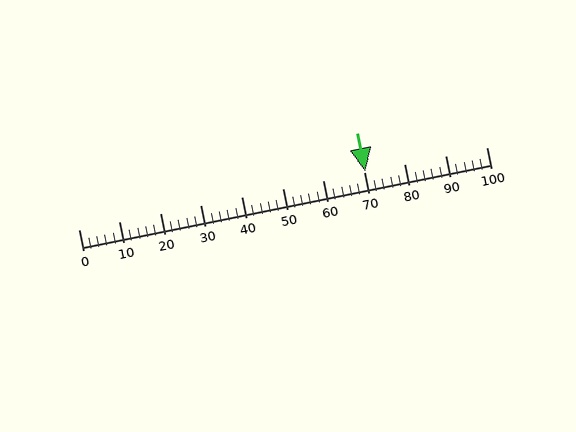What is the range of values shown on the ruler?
The ruler shows values from 0 to 100.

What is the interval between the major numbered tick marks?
The major tick marks are spaced 10 units apart.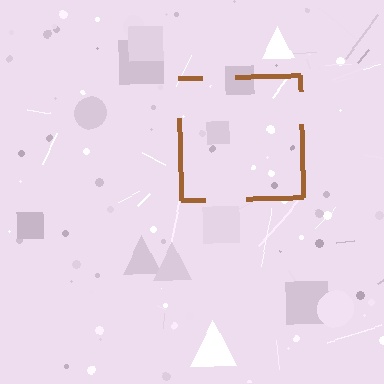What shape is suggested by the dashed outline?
The dashed outline suggests a square.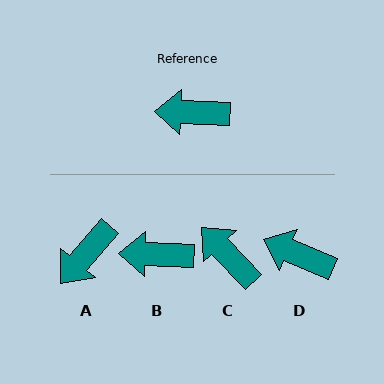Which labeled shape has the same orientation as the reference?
B.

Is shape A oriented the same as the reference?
No, it is off by about 51 degrees.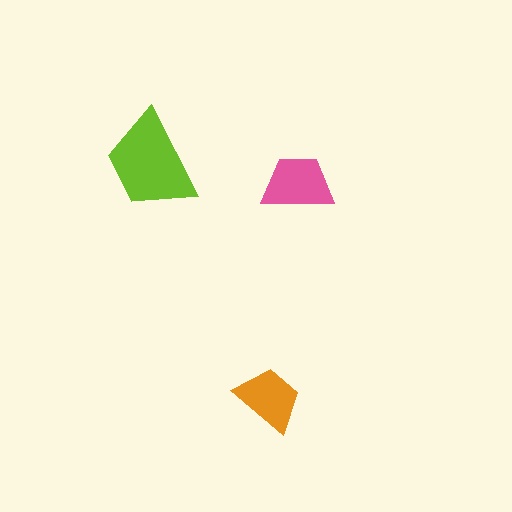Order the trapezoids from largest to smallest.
the lime one, the pink one, the orange one.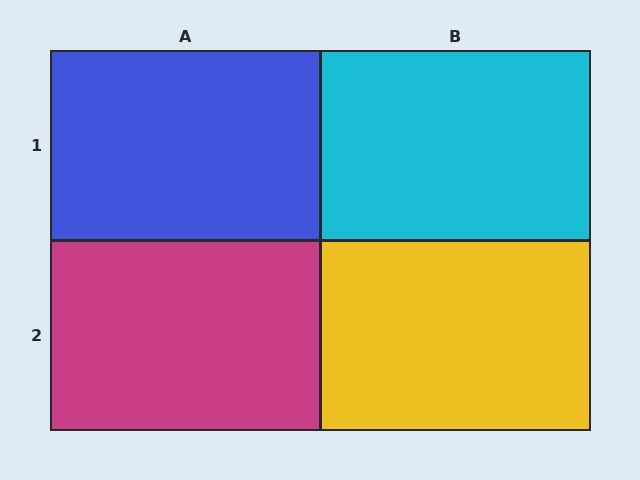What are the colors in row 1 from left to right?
Blue, cyan.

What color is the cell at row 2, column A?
Magenta.